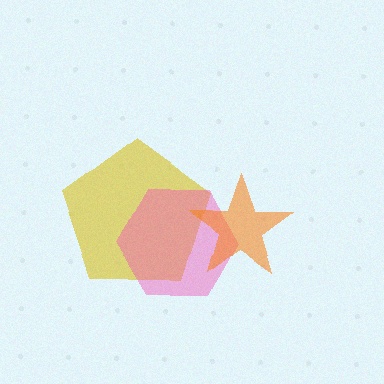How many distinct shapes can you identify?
There are 3 distinct shapes: a yellow pentagon, a pink hexagon, an orange star.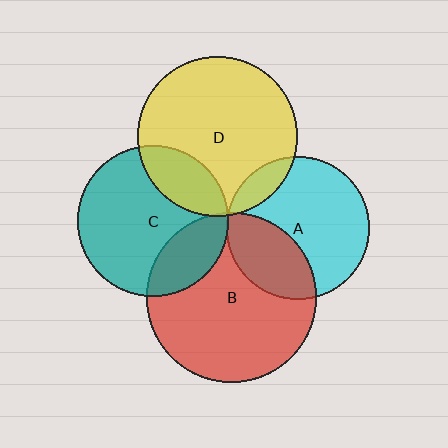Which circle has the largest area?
Circle B (red).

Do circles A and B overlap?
Yes.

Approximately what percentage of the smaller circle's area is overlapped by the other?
Approximately 30%.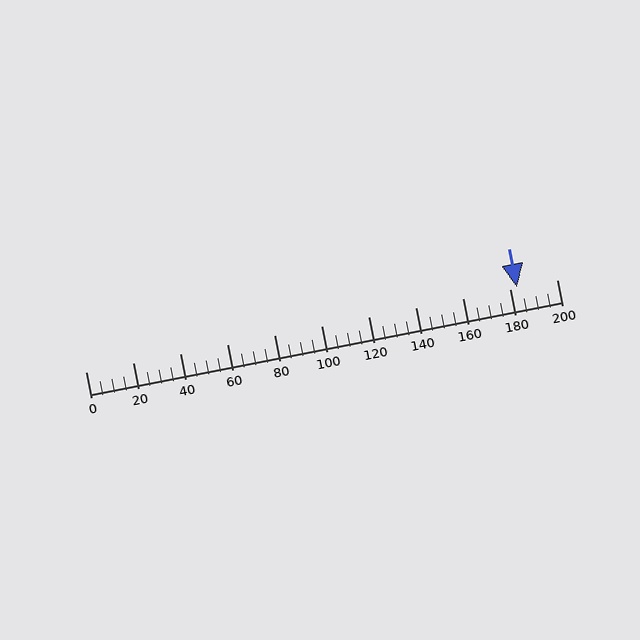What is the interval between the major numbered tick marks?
The major tick marks are spaced 20 units apart.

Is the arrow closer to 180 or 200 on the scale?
The arrow is closer to 180.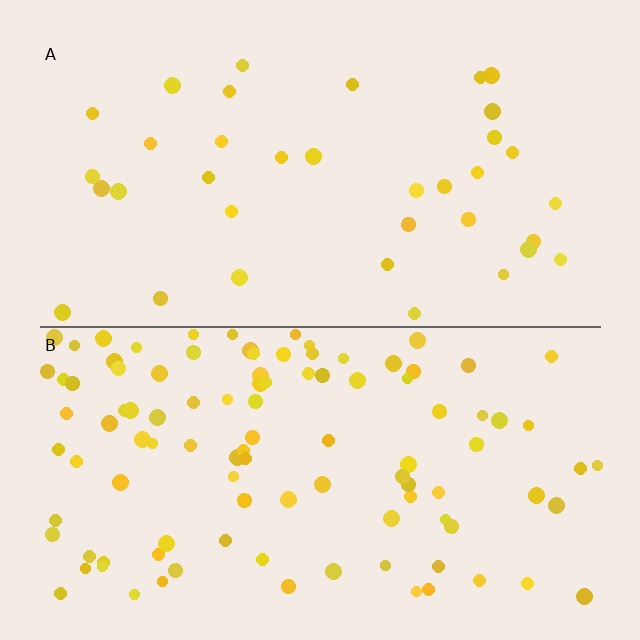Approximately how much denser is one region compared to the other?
Approximately 3.0× — region B over region A.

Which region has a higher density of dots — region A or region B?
B (the bottom).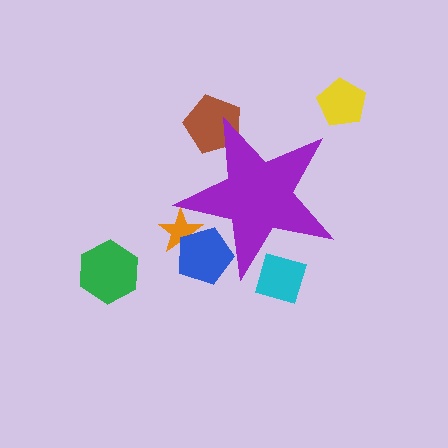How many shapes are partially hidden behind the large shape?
4 shapes are partially hidden.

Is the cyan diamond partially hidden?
Yes, the cyan diamond is partially hidden behind the purple star.